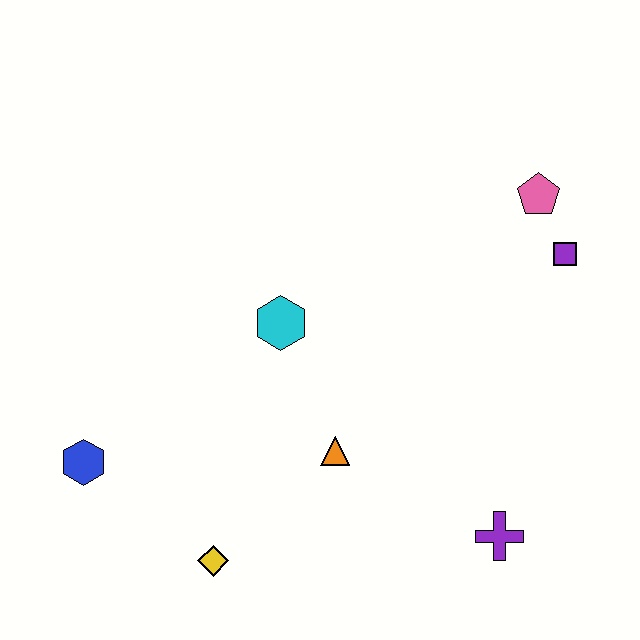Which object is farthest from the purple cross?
The blue hexagon is farthest from the purple cross.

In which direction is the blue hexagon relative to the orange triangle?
The blue hexagon is to the left of the orange triangle.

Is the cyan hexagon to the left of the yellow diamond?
No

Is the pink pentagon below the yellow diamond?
No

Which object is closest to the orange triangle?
The cyan hexagon is closest to the orange triangle.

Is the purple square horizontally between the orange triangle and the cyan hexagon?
No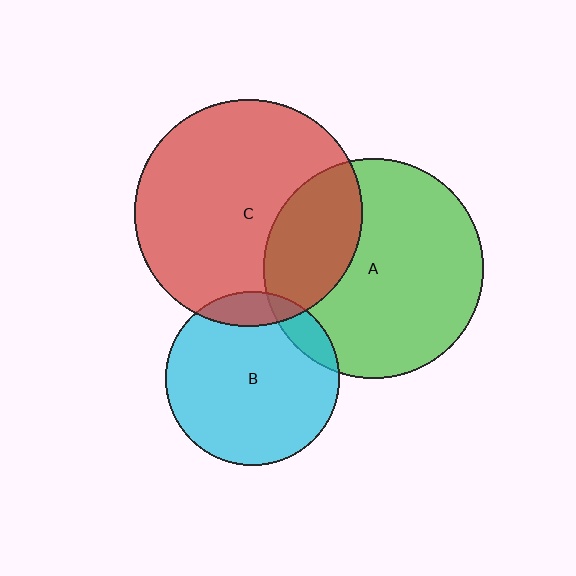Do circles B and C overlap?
Yes.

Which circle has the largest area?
Circle C (red).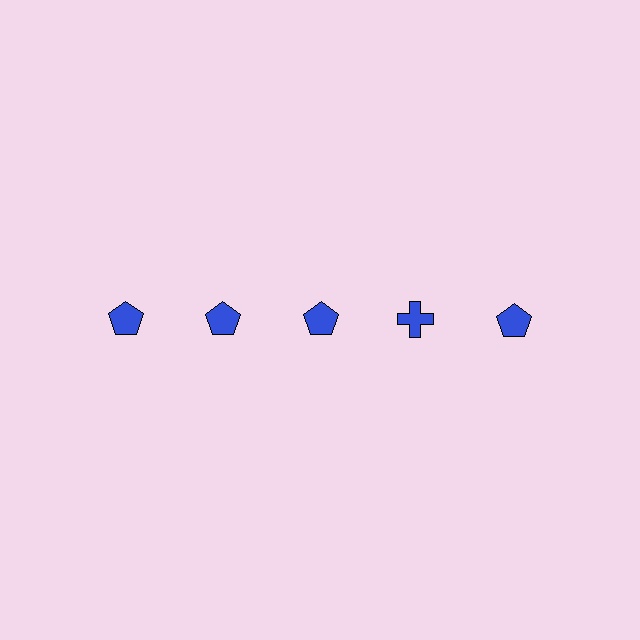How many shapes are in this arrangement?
There are 5 shapes arranged in a grid pattern.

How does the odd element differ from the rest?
It has a different shape: cross instead of pentagon.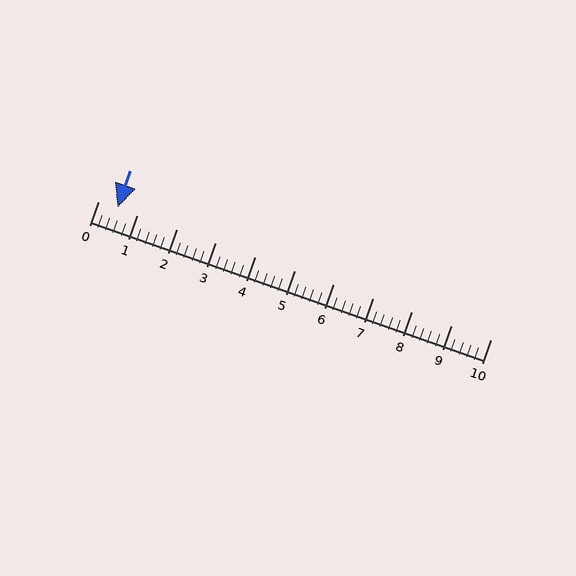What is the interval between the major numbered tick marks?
The major tick marks are spaced 1 units apart.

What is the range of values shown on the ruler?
The ruler shows values from 0 to 10.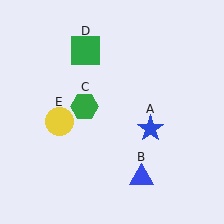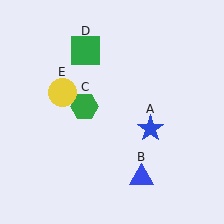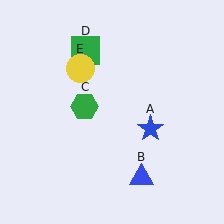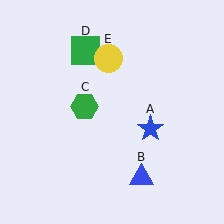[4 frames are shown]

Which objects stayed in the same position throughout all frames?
Blue star (object A) and blue triangle (object B) and green hexagon (object C) and green square (object D) remained stationary.